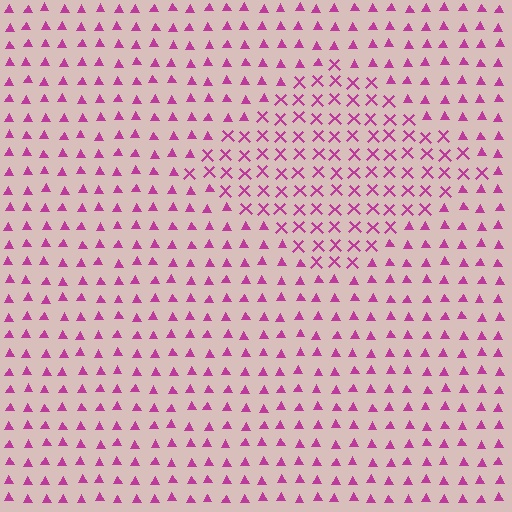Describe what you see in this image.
The image is filled with small magenta elements arranged in a uniform grid. A diamond-shaped region contains X marks, while the surrounding area contains triangles. The boundary is defined purely by the change in element shape.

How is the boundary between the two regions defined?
The boundary is defined by a change in element shape: X marks inside vs. triangles outside. All elements share the same color and spacing.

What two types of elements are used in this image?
The image uses X marks inside the diamond region and triangles outside it.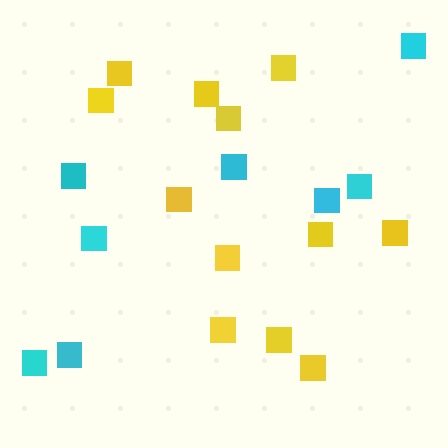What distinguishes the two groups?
There are 2 groups: one group of yellow squares (12) and one group of cyan squares (8).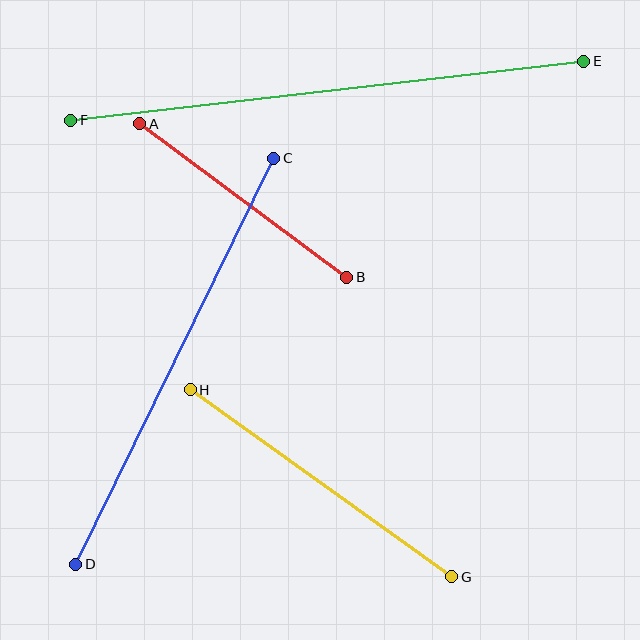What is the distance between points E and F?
The distance is approximately 516 pixels.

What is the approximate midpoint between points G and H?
The midpoint is at approximately (321, 483) pixels.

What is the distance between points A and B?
The distance is approximately 258 pixels.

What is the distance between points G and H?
The distance is approximately 322 pixels.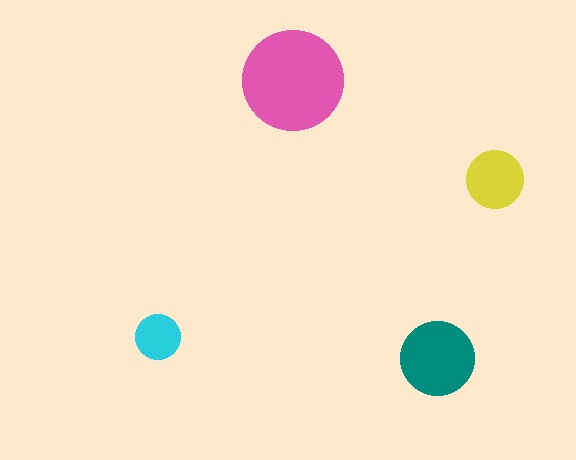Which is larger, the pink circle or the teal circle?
The pink one.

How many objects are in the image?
There are 4 objects in the image.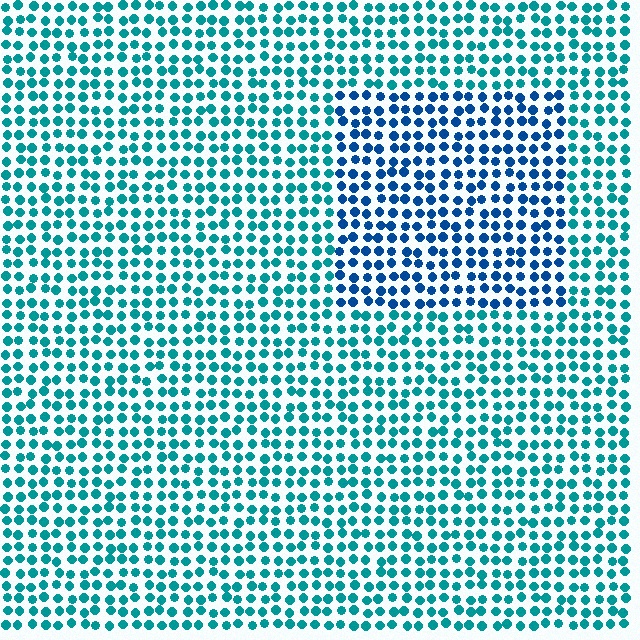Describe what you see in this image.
The image is filled with small teal elements in a uniform arrangement. A rectangle-shaped region is visible where the elements are tinted to a slightly different hue, forming a subtle color boundary.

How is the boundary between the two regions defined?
The boundary is defined purely by a slight shift in hue (about 32 degrees). Spacing, size, and orientation are identical on both sides.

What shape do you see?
I see a rectangle.